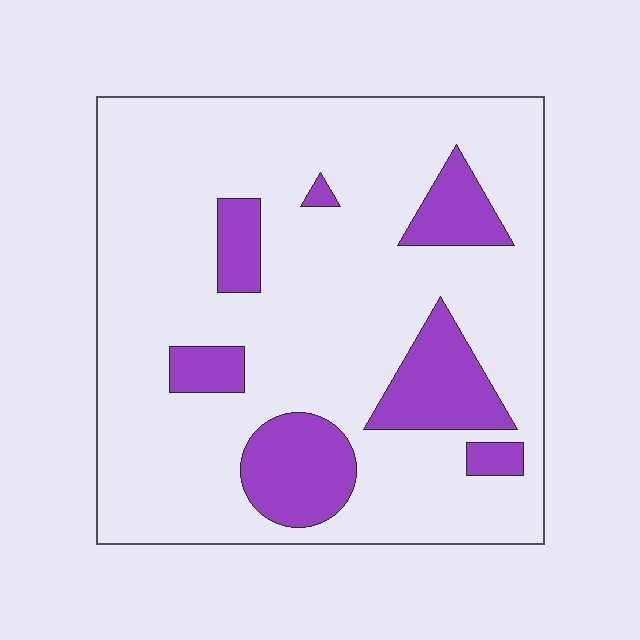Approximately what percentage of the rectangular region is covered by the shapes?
Approximately 20%.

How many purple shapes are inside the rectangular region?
7.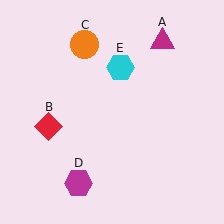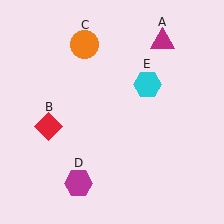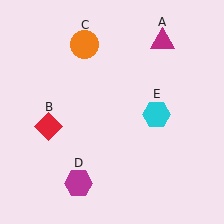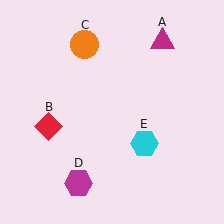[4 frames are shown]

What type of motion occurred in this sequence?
The cyan hexagon (object E) rotated clockwise around the center of the scene.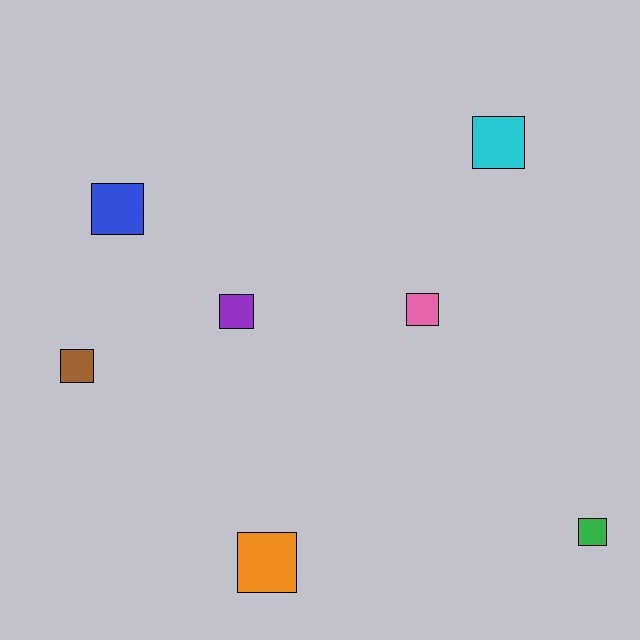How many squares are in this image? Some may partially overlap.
There are 7 squares.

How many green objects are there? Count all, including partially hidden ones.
There is 1 green object.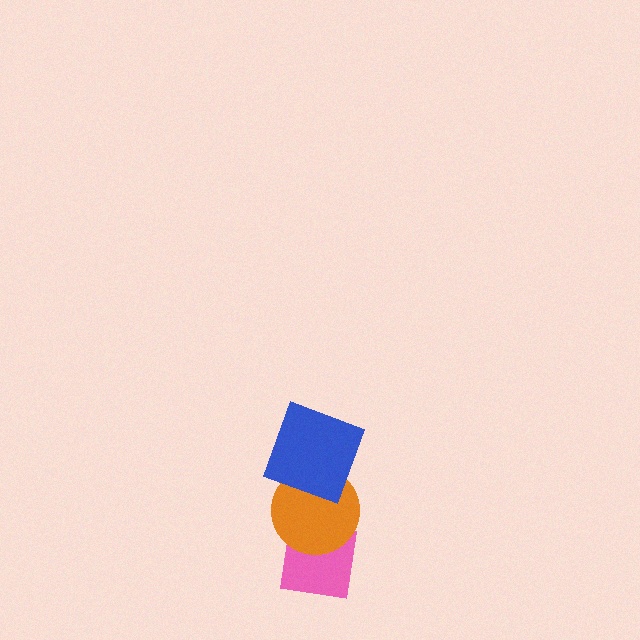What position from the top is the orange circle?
The orange circle is 2nd from the top.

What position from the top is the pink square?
The pink square is 3rd from the top.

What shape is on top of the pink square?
The orange circle is on top of the pink square.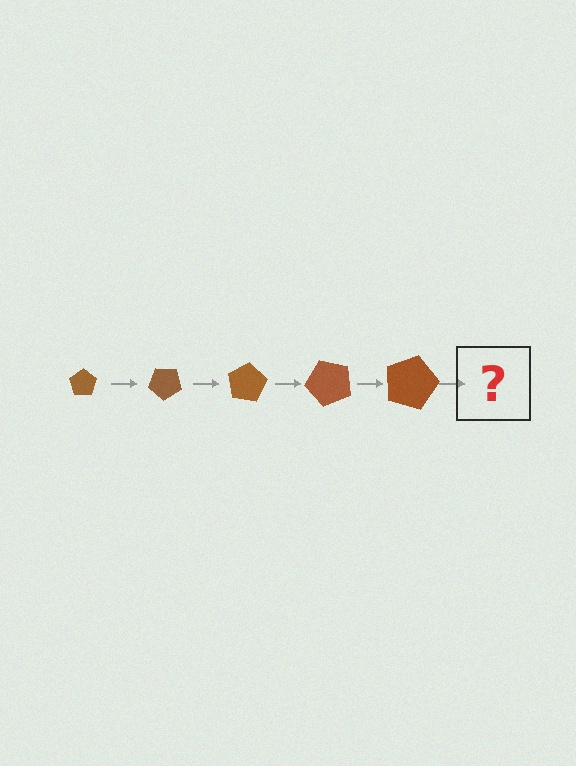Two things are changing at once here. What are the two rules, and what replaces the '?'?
The two rules are that the pentagon grows larger each step and it rotates 40 degrees each step. The '?' should be a pentagon, larger than the previous one and rotated 200 degrees from the start.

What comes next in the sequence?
The next element should be a pentagon, larger than the previous one and rotated 200 degrees from the start.